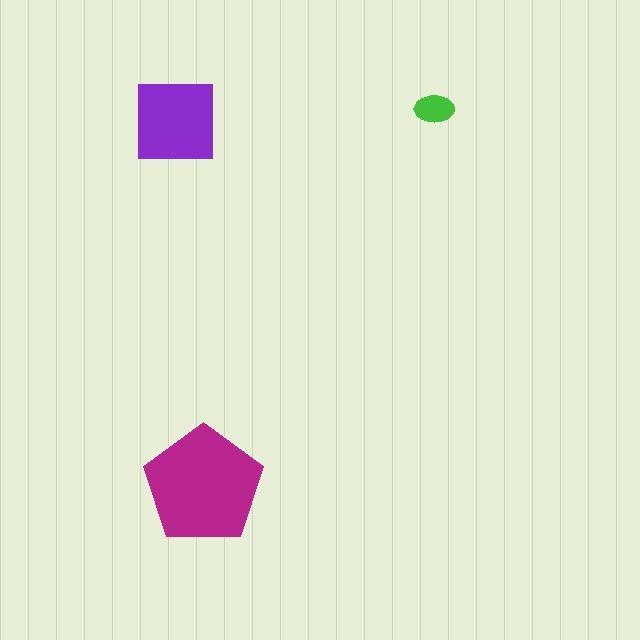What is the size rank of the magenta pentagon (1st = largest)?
1st.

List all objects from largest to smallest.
The magenta pentagon, the purple square, the green ellipse.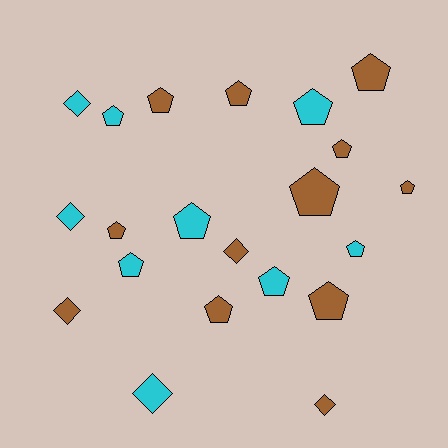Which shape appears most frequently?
Pentagon, with 15 objects.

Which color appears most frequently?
Brown, with 12 objects.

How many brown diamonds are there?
There are 3 brown diamonds.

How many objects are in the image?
There are 21 objects.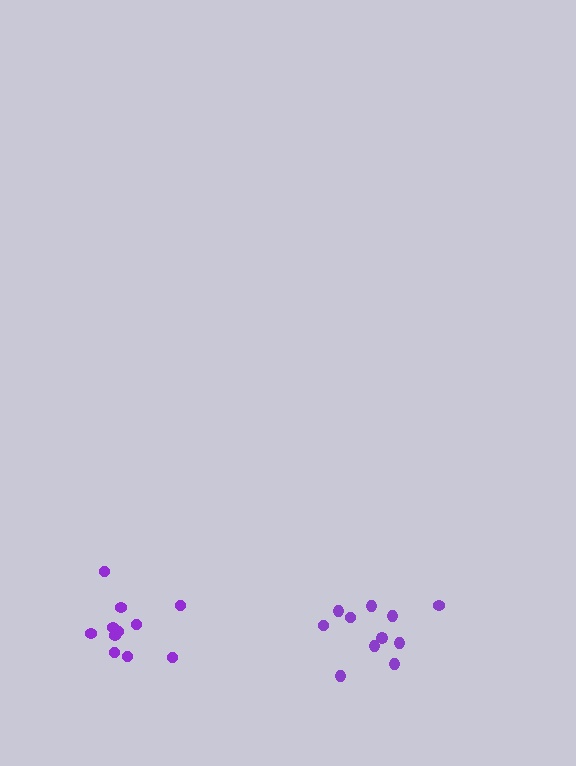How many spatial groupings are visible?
There are 2 spatial groupings.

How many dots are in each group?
Group 1: 11 dots, Group 2: 11 dots (22 total).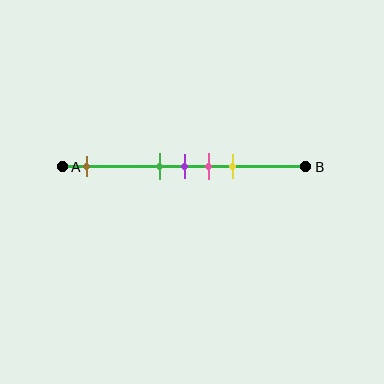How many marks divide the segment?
There are 5 marks dividing the segment.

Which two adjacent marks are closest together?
The green and purple marks are the closest adjacent pair.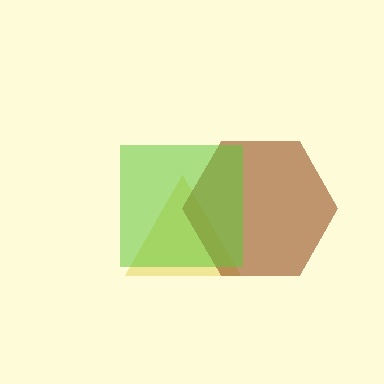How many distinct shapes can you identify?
There are 3 distinct shapes: a yellow triangle, a brown hexagon, a lime square.